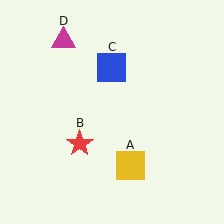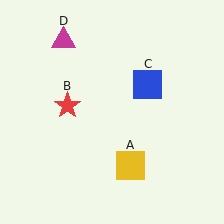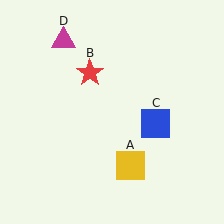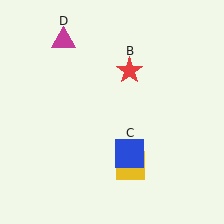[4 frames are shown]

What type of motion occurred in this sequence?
The red star (object B), blue square (object C) rotated clockwise around the center of the scene.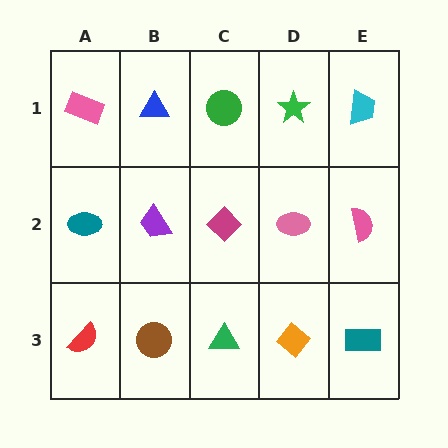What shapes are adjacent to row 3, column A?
A teal ellipse (row 2, column A), a brown circle (row 3, column B).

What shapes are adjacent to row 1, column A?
A teal ellipse (row 2, column A), a blue triangle (row 1, column B).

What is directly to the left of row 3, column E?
An orange diamond.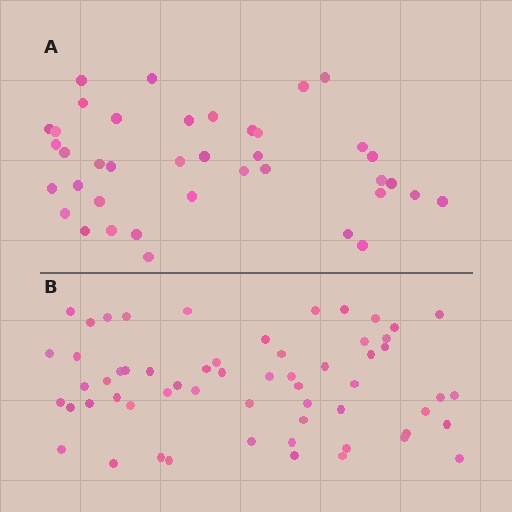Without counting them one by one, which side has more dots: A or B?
Region B (the bottom region) has more dots.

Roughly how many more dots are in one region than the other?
Region B has approximately 20 more dots than region A.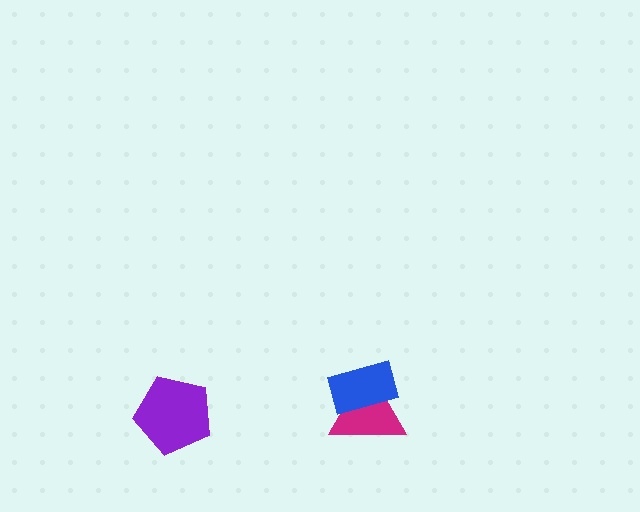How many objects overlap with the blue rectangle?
1 object overlaps with the blue rectangle.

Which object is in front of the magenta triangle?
The blue rectangle is in front of the magenta triangle.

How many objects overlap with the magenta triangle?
1 object overlaps with the magenta triangle.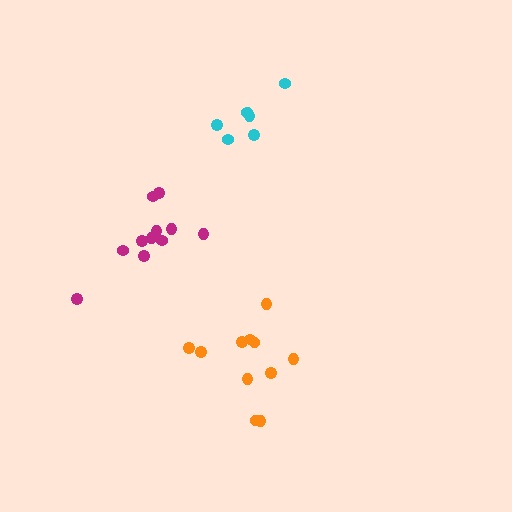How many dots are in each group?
Group 1: 7 dots, Group 2: 11 dots, Group 3: 11 dots (29 total).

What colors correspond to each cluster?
The clusters are colored: cyan, orange, magenta.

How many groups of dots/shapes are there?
There are 3 groups.